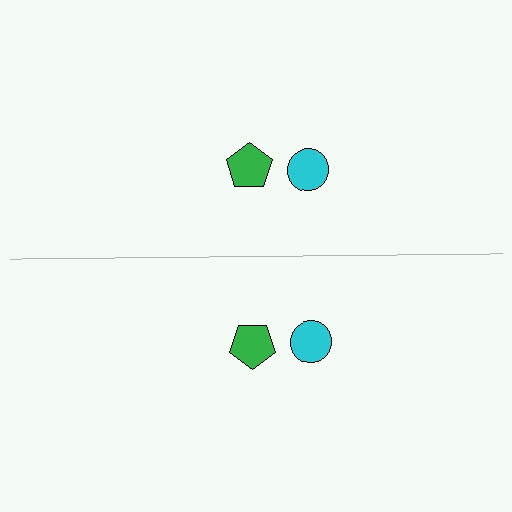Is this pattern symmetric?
Yes, this pattern has bilateral (reflection) symmetry.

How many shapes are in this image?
There are 4 shapes in this image.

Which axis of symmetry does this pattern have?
The pattern has a horizontal axis of symmetry running through the center of the image.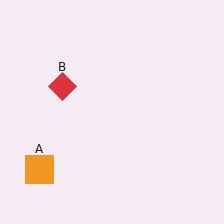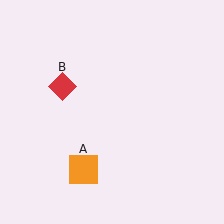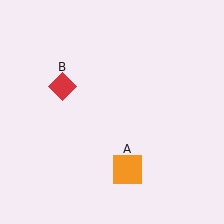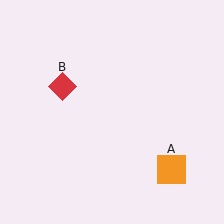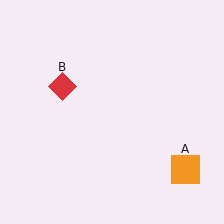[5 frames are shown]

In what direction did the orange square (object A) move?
The orange square (object A) moved right.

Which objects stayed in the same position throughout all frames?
Red diamond (object B) remained stationary.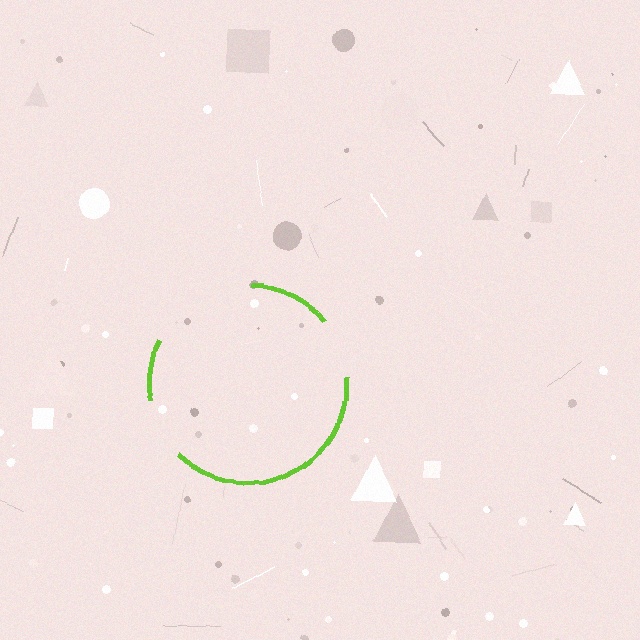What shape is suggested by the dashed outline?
The dashed outline suggests a circle.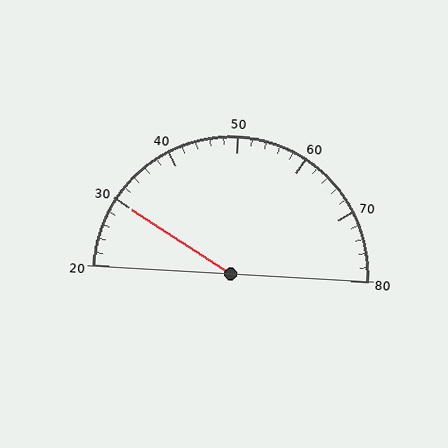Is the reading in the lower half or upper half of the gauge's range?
The reading is in the lower half of the range (20 to 80).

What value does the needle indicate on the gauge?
The needle indicates approximately 30.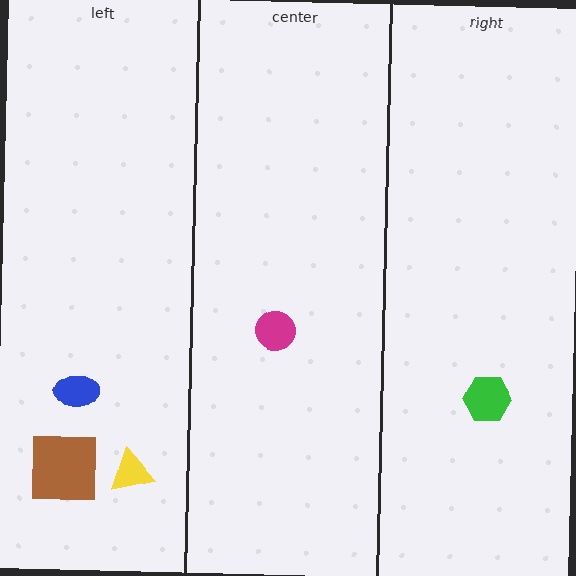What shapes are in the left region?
The brown square, the yellow triangle, the blue ellipse.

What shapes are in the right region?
The green hexagon.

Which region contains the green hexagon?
The right region.